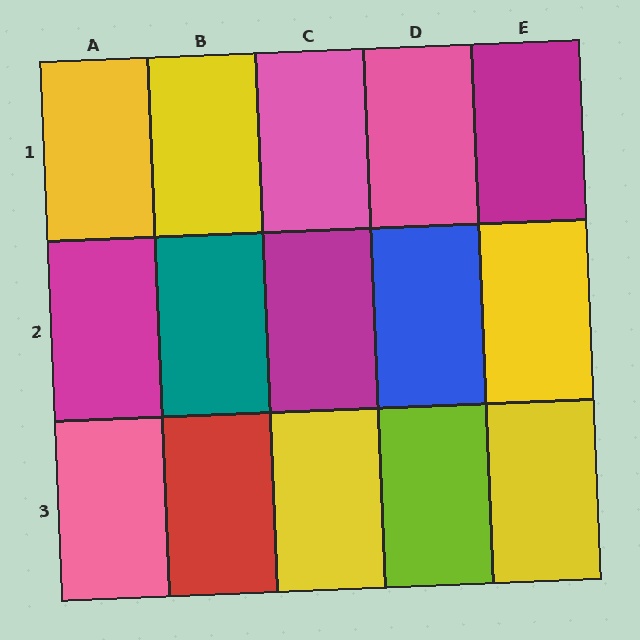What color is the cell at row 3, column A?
Pink.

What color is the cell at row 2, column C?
Magenta.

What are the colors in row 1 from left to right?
Yellow, yellow, pink, pink, magenta.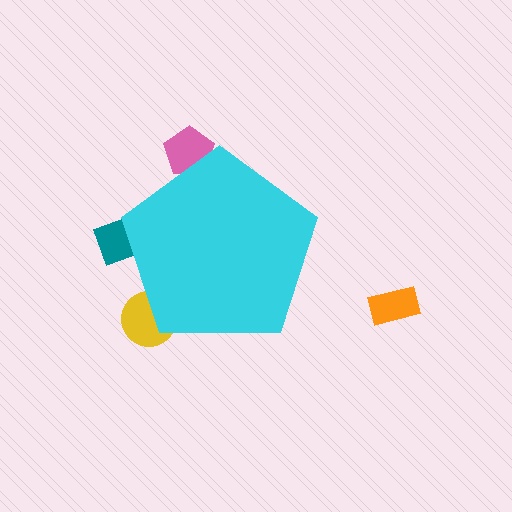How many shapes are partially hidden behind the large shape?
3 shapes are partially hidden.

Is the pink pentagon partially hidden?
Yes, the pink pentagon is partially hidden behind the cyan pentagon.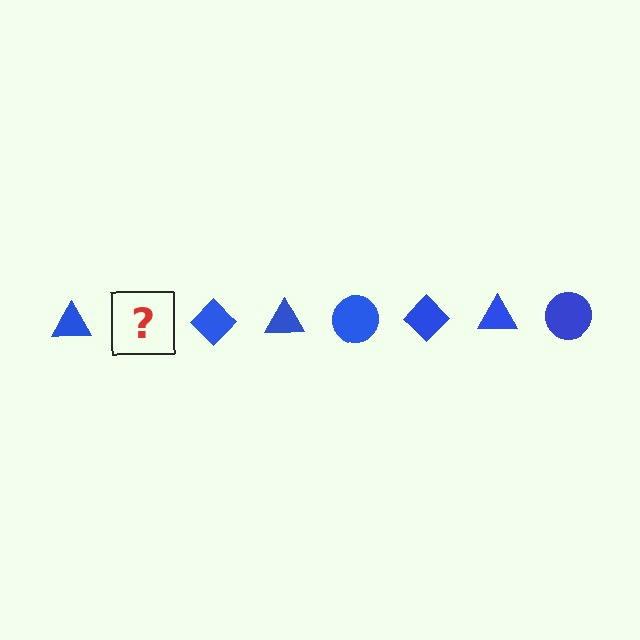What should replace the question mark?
The question mark should be replaced with a blue circle.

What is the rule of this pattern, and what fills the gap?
The rule is that the pattern cycles through triangle, circle, diamond shapes in blue. The gap should be filled with a blue circle.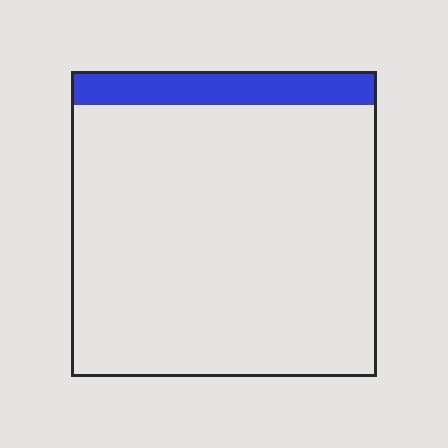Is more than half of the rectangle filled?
No.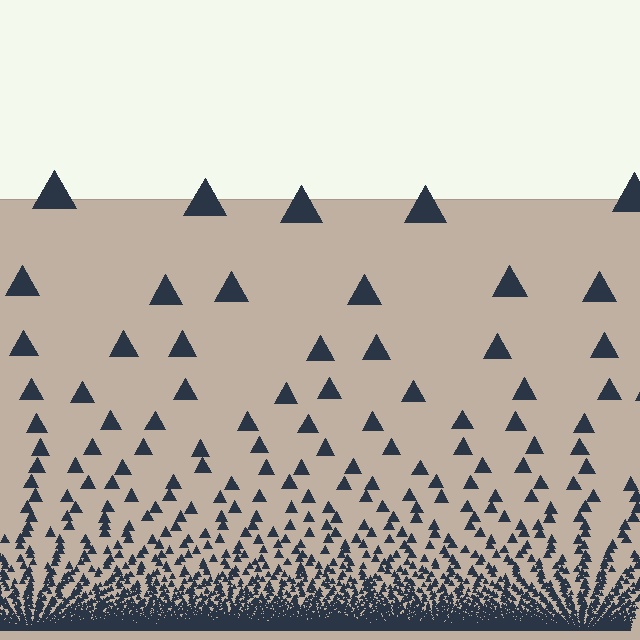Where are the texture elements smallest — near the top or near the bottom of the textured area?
Near the bottom.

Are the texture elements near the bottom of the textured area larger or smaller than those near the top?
Smaller. The gradient is inverted — elements near the bottom are smaller and denser.